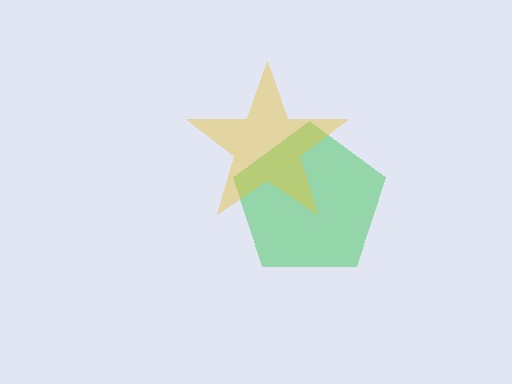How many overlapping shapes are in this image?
There are 2 overlapping shapes in the image.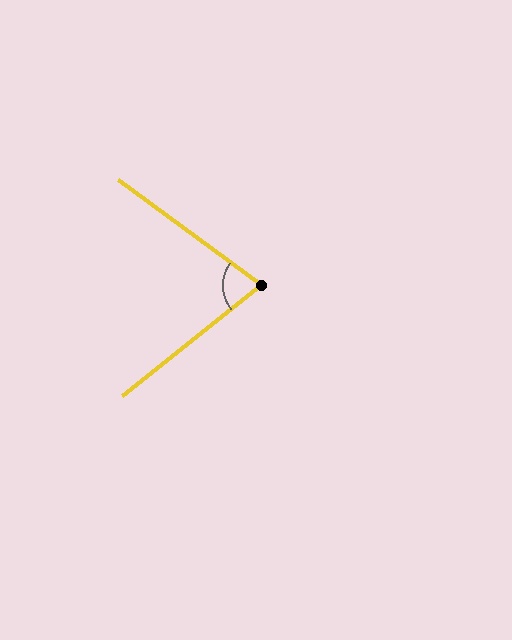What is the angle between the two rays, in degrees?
Approximately 75 degrees.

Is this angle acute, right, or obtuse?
It is acute.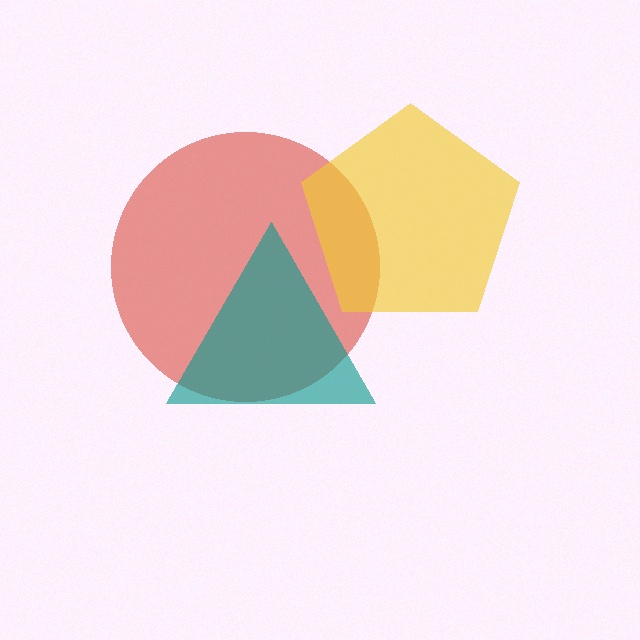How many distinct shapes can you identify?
There are 3 distinct shapes: a red circle, a yellow pentagon, a teal triangle.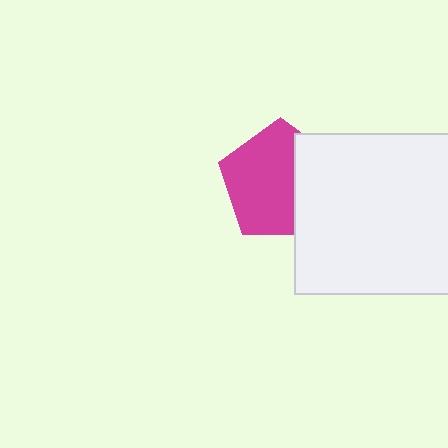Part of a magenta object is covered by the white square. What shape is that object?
It is a pentagon.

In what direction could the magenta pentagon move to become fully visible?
The magenta pentagon could move left. That would shift it out from behind the white square entirely.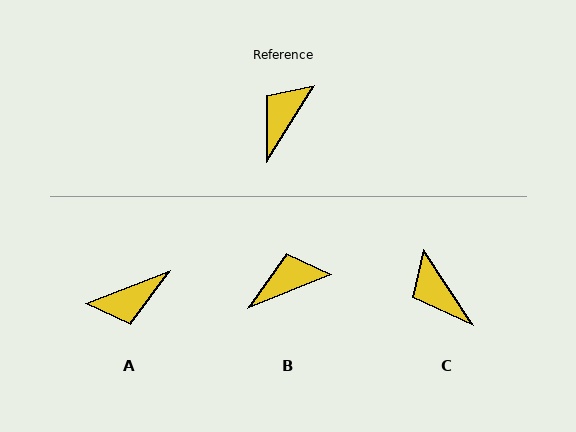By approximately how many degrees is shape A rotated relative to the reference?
Approximately 144 degrees counter-clockwise.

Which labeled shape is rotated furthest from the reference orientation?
A, about 144 degrees away.